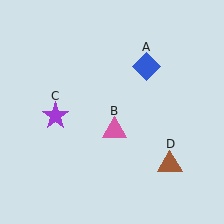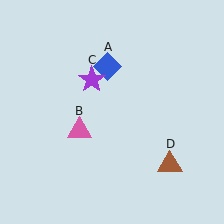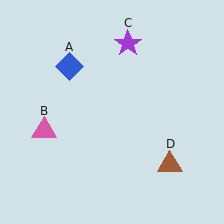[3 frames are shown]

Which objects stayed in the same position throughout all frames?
Brown triangle (object D) remained stationary.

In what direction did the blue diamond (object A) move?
The blue diamond (object A) moved left.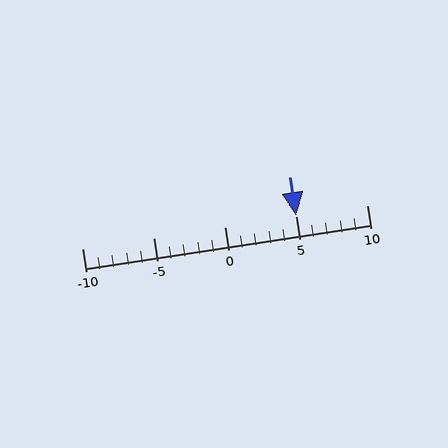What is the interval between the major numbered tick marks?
The major tick marks are spaced 5 units apart.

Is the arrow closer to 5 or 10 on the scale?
The arrow is closer to 5.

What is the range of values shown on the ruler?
The ruler shows values from -10 to 10.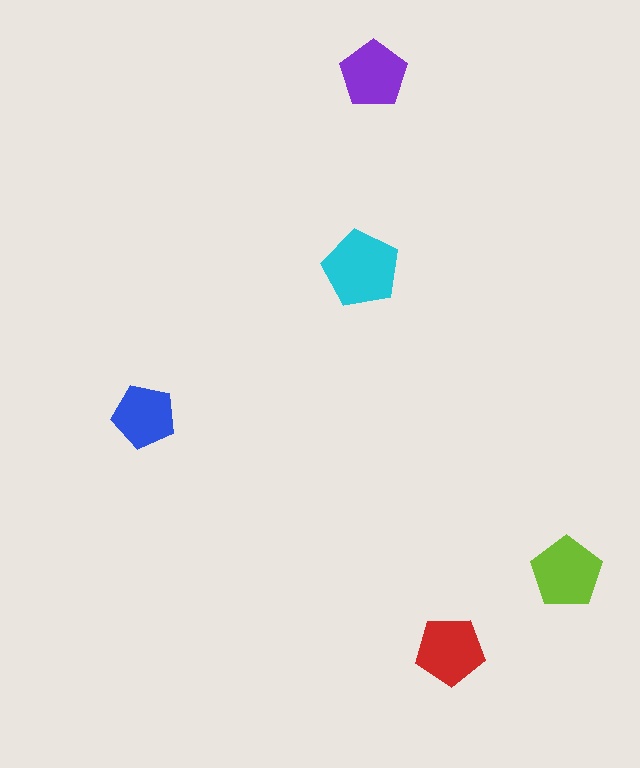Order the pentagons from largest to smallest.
the cyan one, the lime one, the red one, the purple one, the blue one.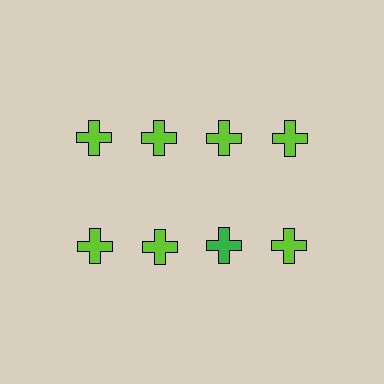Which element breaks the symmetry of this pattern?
The green cross in the second row, center column breaks the symmetry. All other shapes are lime crosses.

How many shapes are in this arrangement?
There are 8 shapes arranged in a grid pattern.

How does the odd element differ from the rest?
It has a different color: green instead of lime.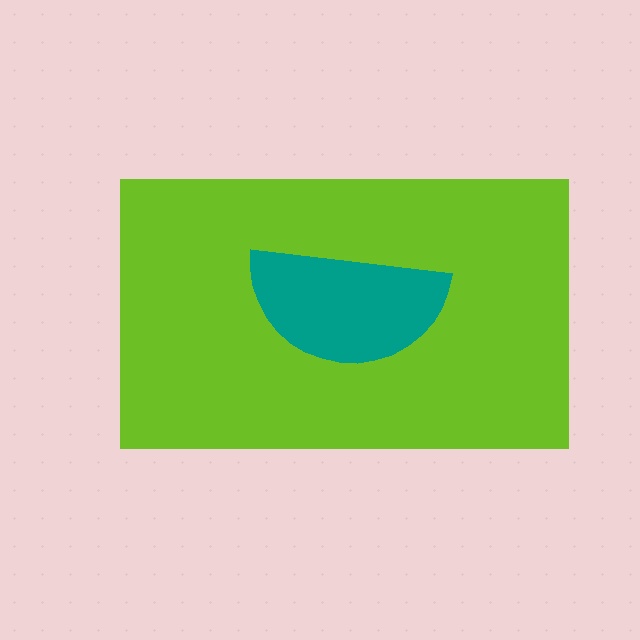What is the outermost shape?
The lime rectangle.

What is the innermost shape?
The teal semicircle.